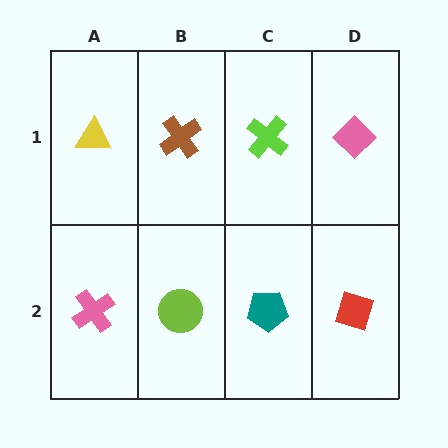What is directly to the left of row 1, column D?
A lime cross.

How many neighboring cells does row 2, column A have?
2.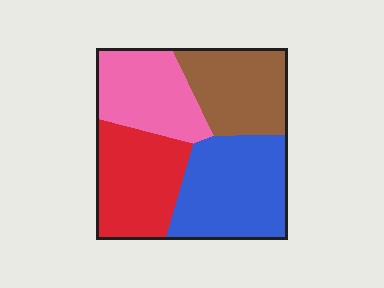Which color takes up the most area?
Blue, at roughly 30%.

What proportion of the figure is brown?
Brown takes up about one quarter (1/4) of the figure.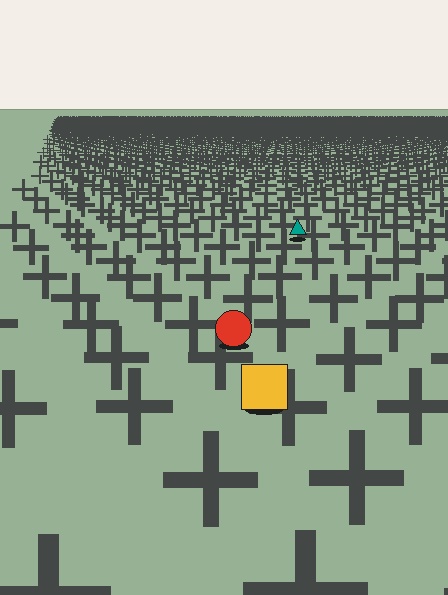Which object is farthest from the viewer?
The teal triangle is farthest from the viewer. It appears smaller and the ground texture around it is denser.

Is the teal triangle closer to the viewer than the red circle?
No. The red circle is closer — you can tell from the texture gradient: the ground texture is coarser near it.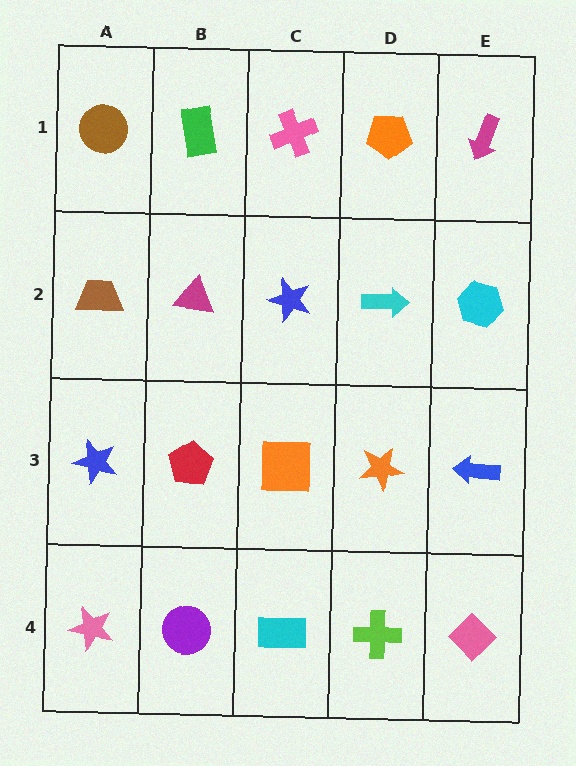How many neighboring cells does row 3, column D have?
4.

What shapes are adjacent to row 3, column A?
A brown trapezoid (row 2, column A), a pink star (row 4, column A), a red pentagon (row 3, column B).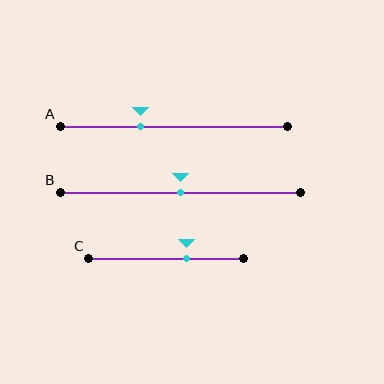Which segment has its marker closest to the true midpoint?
Segment B has its marker closest to the true midpoint.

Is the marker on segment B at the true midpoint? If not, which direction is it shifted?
Yes, the marker on segment B is at the true midpoint.